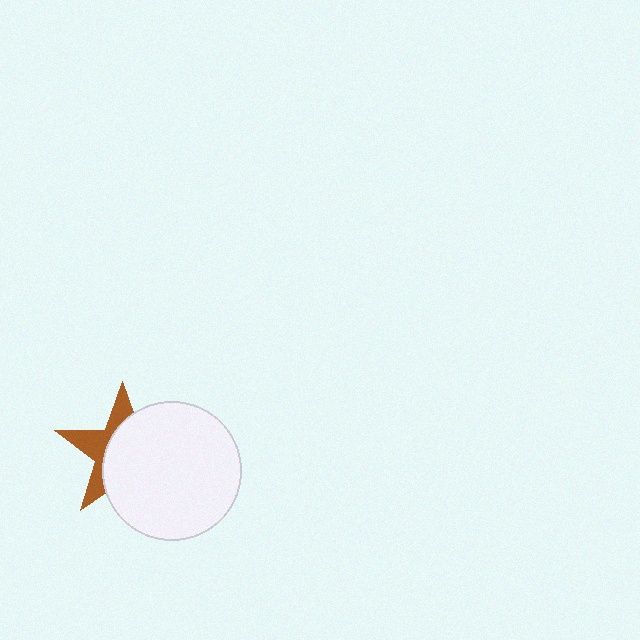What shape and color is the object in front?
The object in front is a white circle.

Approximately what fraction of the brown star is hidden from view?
Roughly 63% of the brown star is hidden behind the white circle.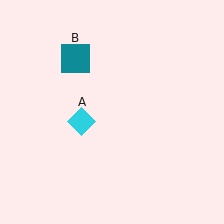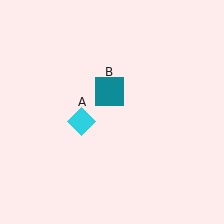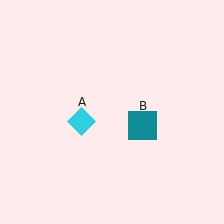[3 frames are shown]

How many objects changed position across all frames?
1 object changed position: teal square (object B).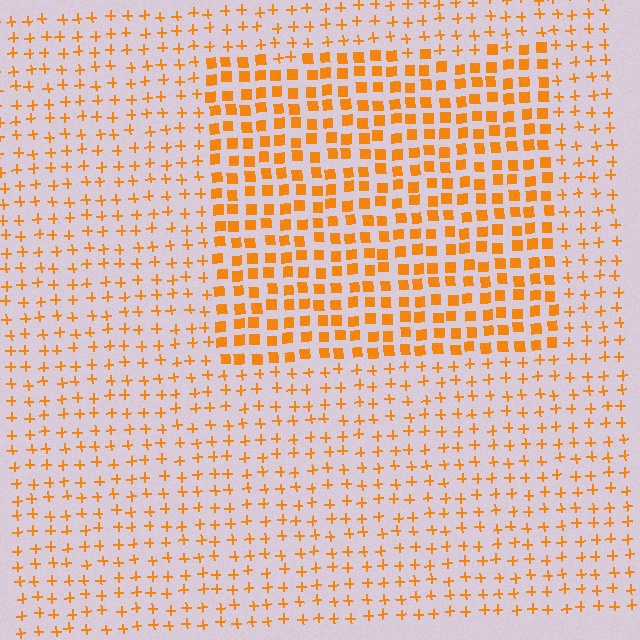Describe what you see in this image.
The image is filled with small orange elements arranged in a uniform grid. A rectangle-shaped region contains squares, while the surrounding area contains plus signs. The boundary is defined purely by the change in element shape.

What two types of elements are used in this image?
The image uses squares inside the rectangle region and plus signs outside it.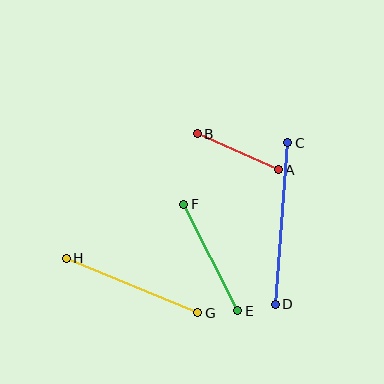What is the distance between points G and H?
The distance is approximately 142 pixels.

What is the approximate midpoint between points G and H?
The midpoint is at approximately (132, 286) pixels.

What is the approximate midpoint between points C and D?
The midpoint is at approximately (281, 224) pixels.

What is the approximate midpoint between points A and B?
The midpoint is at approximately (238, 152) pixels.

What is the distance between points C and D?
The distance is approximately 162 pixels.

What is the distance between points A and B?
The distance is approximately 89 pixels.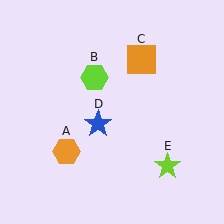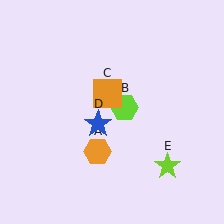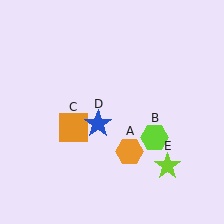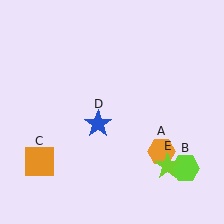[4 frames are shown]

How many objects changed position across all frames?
3 objects changed position: orange hexagon (object A), lime hexagon (object B), orange square (object C).